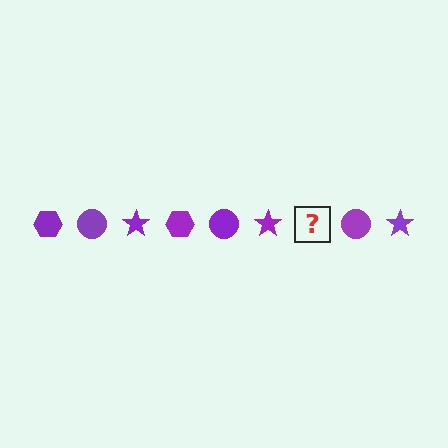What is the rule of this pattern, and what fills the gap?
The rule is that the pattern cycles through hexagon, circle, star shapes in purple. The gap should be filled with a purple hexagon.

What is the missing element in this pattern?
The missing element is a purple hexagon.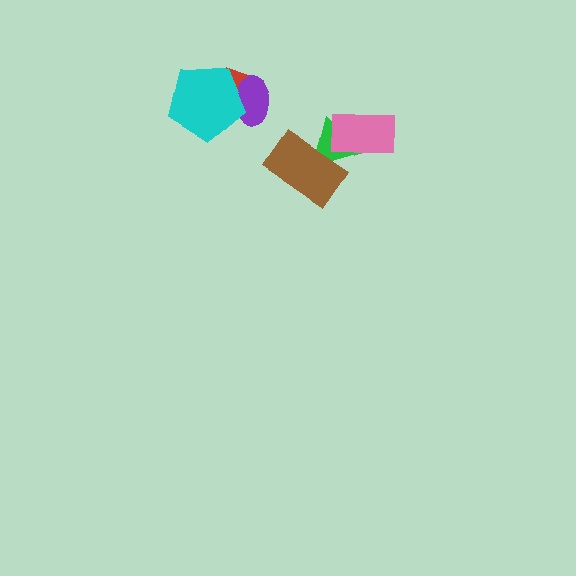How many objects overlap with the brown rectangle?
1 object overlaps with the brown rectangle.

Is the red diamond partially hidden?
Yes, it is partially covered by another shape.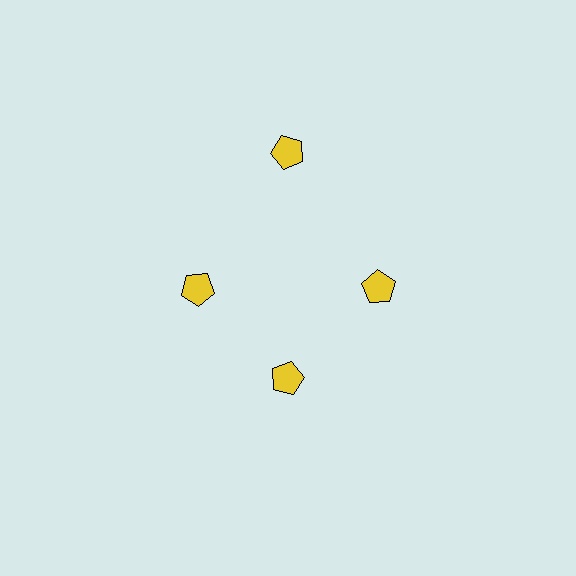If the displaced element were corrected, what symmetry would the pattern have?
It would have 4-fold rotational symmetry — the pattern would map onto itself every 90 degrees.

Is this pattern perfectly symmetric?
No. The 4 yellow pentagons are arranged in a ring, but one element near the 12 o'clock position is pushed outward from the center, breaking the 4-fold rotational symmetry.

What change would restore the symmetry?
The symmetry would be restored by moving it inward, back onto the ring so that all 4 pentagons sit at equal angles and equal distance from the center.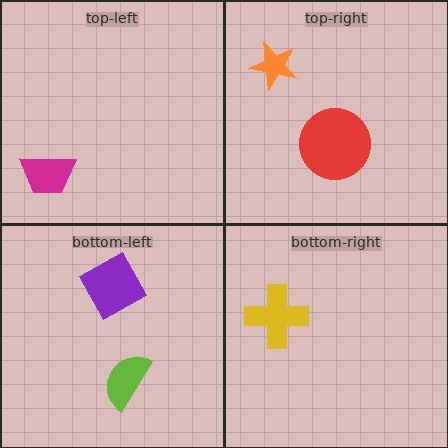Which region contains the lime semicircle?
The bottom-left region.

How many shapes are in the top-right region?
2.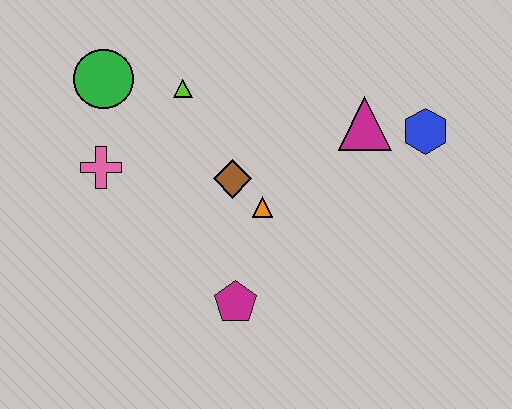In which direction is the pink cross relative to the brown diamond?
The pink cross is to the left of the brown diamond.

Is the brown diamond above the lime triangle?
No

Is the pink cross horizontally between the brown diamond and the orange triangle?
No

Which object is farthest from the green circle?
The blue hexagon is farthest from the green circle.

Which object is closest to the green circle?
The lime triangle is closest to the green circle.